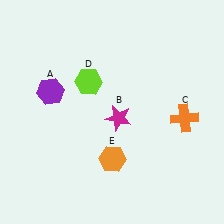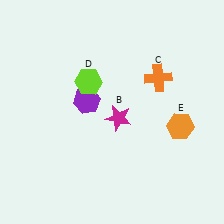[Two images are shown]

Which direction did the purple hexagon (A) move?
The purple hexagon (A) moved right.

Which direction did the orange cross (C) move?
The orange cross (C) moved up.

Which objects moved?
The objects that moved are: the purple hexagon (A), the orange cross (C), the orange hexagon (E).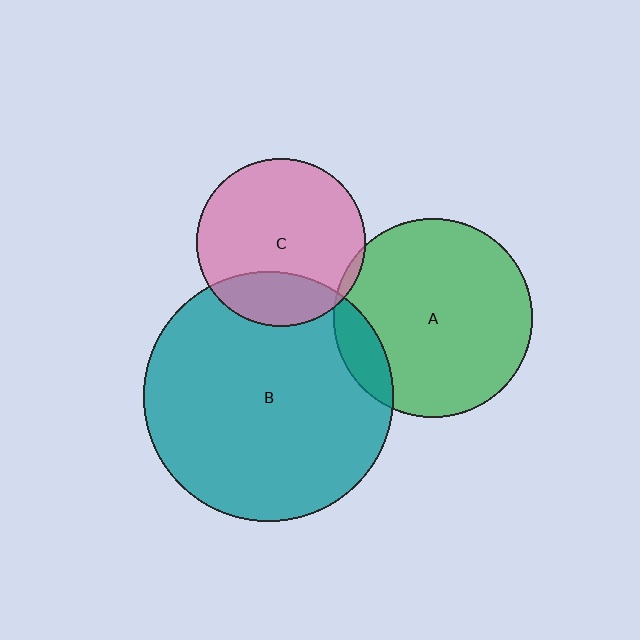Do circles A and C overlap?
Yes.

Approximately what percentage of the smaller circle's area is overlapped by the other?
Approximately 5%.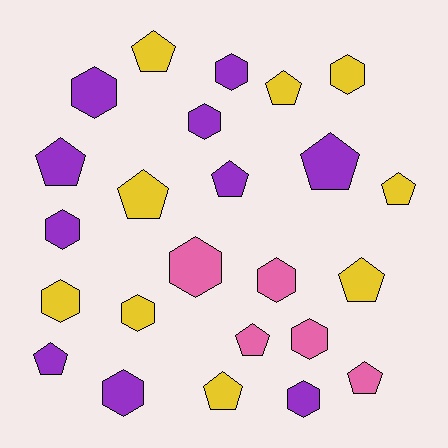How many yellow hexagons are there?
There are 3 yellow hexagons.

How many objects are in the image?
There are 24 objects.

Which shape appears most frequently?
Hexagon, with 12 objects.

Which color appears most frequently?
Purple, with 10 objects.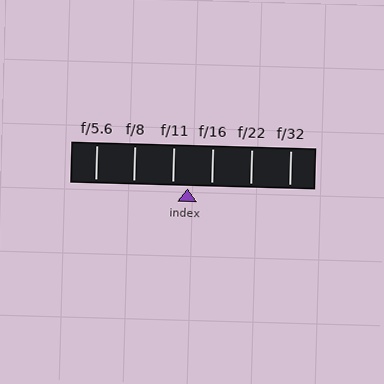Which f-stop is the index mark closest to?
The index mark is closest to f/11.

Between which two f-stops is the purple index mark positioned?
The index mark is between f/11 and f/16.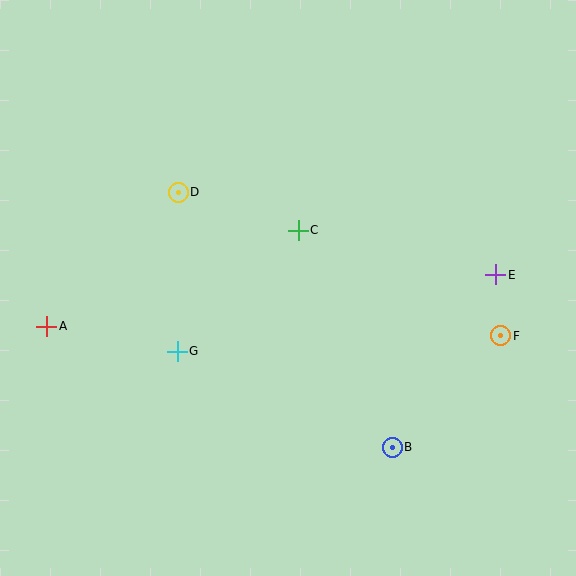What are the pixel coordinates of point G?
Point G is at (177, 351).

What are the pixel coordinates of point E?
Point E is at (496, 275).